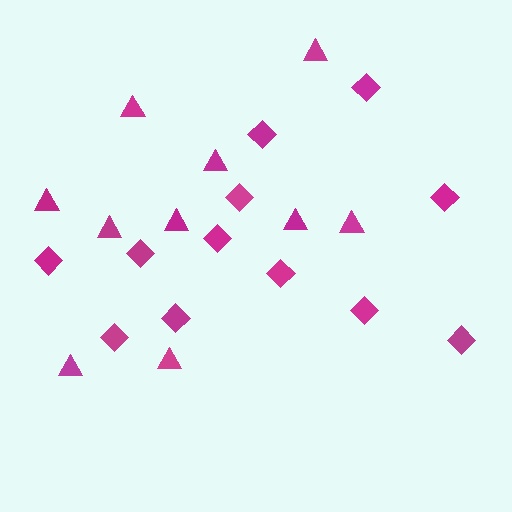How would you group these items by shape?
There are 2 groups: one group of triangles (10) and one group of diamonds (12).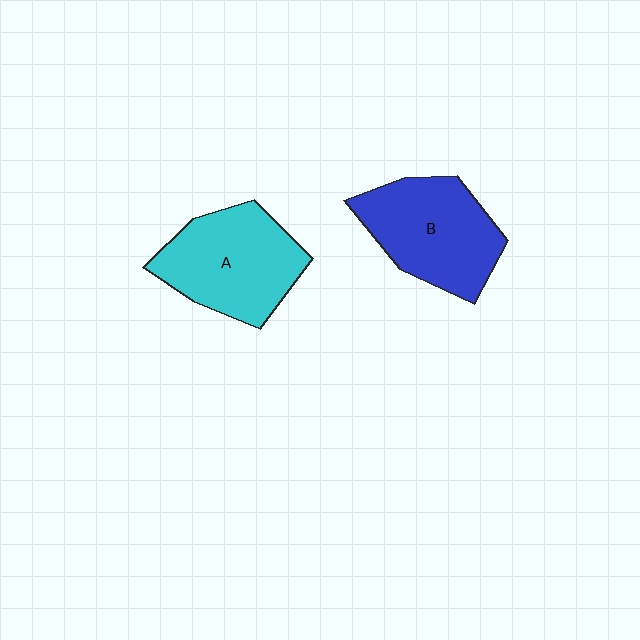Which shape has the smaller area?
Shape B (blue).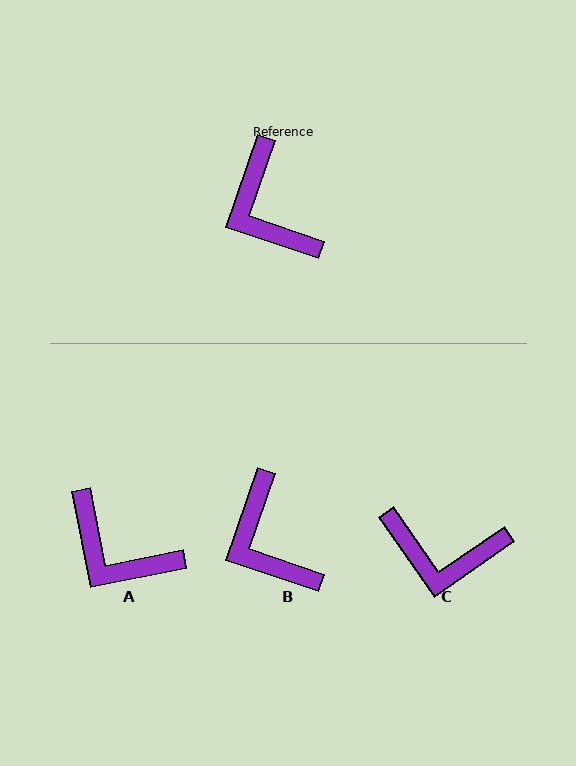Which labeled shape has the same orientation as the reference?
B.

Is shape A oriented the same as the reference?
No, it is off by about 30 degrees.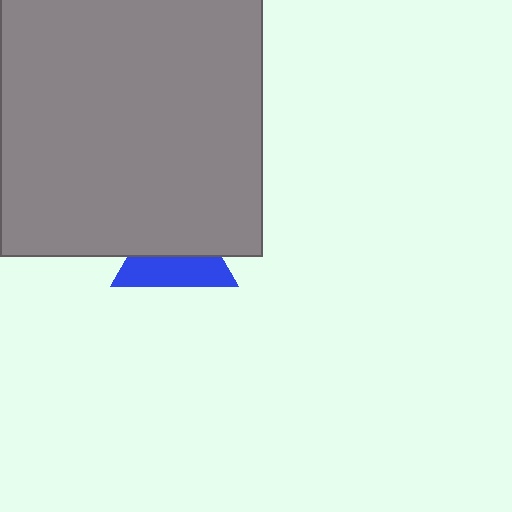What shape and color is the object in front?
The object in front is a gray square.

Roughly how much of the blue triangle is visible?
About half of it is visible (roughly 46%).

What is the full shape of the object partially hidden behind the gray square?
The partially hidden object is a blue triangle.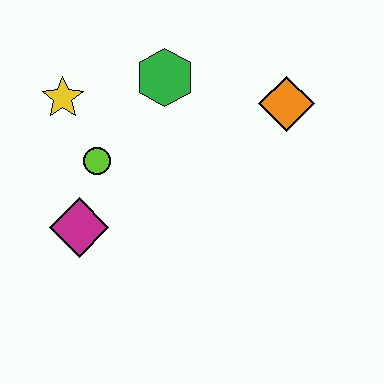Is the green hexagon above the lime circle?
Yes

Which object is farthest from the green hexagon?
The magenta diamond is farthest from the green hexagon.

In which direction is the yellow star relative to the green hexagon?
The yellow star is to the left of the green hexagon.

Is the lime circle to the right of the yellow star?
Yes